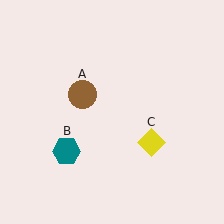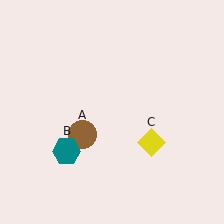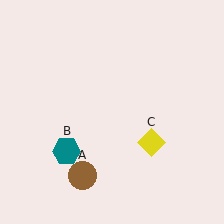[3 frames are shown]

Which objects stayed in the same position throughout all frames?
Teal hexagon (object B) and yellow diamond (object C) remained stationary.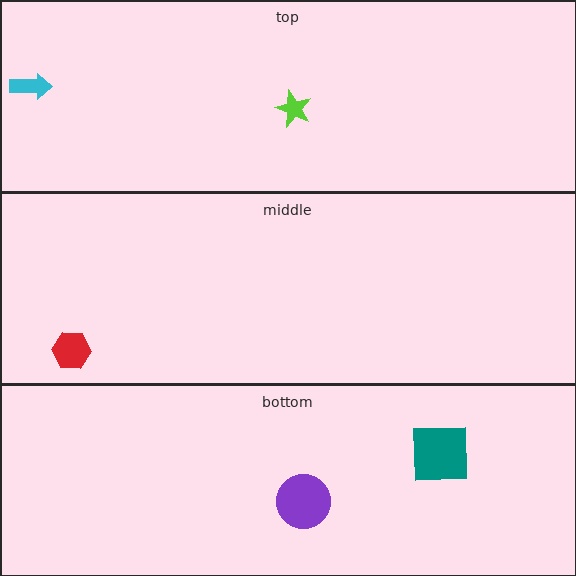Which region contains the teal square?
The bottom region.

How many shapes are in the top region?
2.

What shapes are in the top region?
The lime star, the cyan arrow.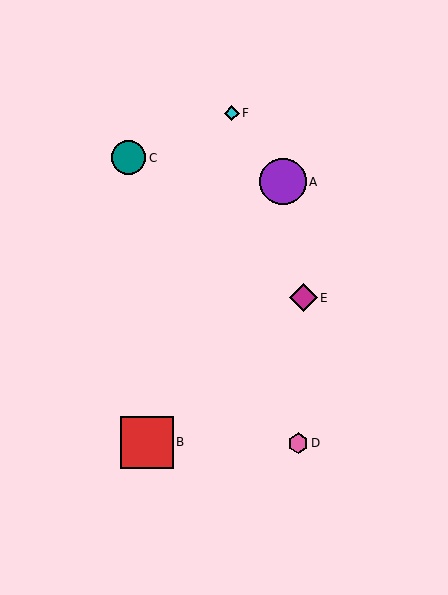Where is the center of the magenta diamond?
The center of the magenta diamond is at (303, 298).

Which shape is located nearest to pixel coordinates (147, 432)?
The red square (labeled B) at (147, 442) is nearest to that location.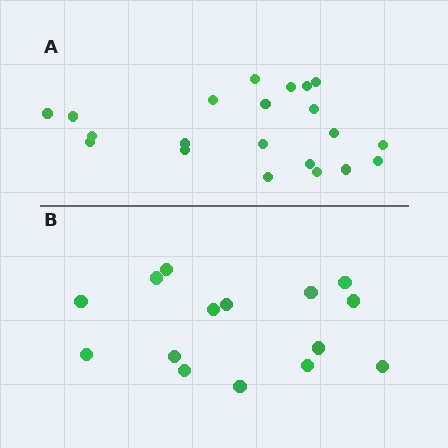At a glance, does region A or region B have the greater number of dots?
Region A (the top region) has more dots.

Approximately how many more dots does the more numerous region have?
Region A has about 6 more dots than region B.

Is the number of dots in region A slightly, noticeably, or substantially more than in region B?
Region A has noticeably more, but not dramatically so. The ratio is roughly 1.4 to 1.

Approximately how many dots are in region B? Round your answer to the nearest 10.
About 20 dots. (The exact count is 15, which rounds to 20.)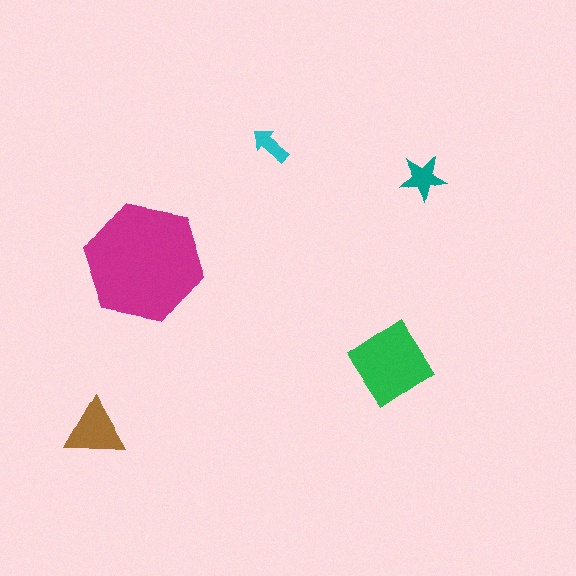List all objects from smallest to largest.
The cyan arrow, the teal star, the brown triangle, the green diamond, the magenta hexagon.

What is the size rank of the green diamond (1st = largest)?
2nd.